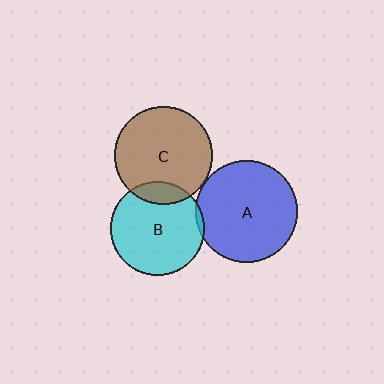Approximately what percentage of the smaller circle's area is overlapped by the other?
Approximately 5%.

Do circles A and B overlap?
Yes.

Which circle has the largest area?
Circle A (blue).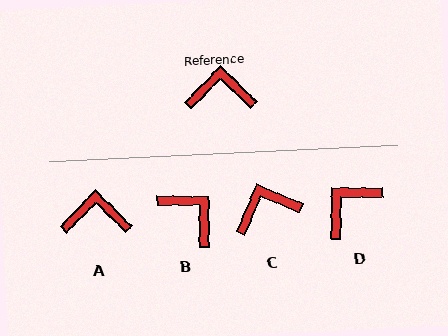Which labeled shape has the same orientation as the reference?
A.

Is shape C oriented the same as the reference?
No, it is off by about 22 degrees.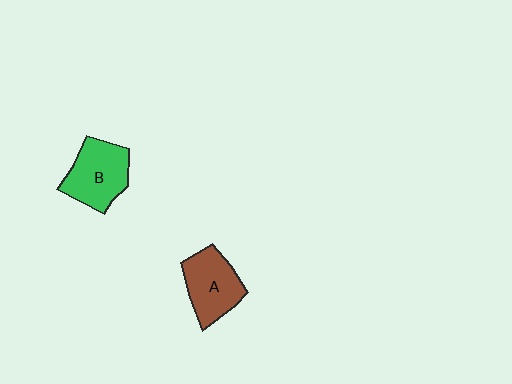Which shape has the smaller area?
Shape A (brown).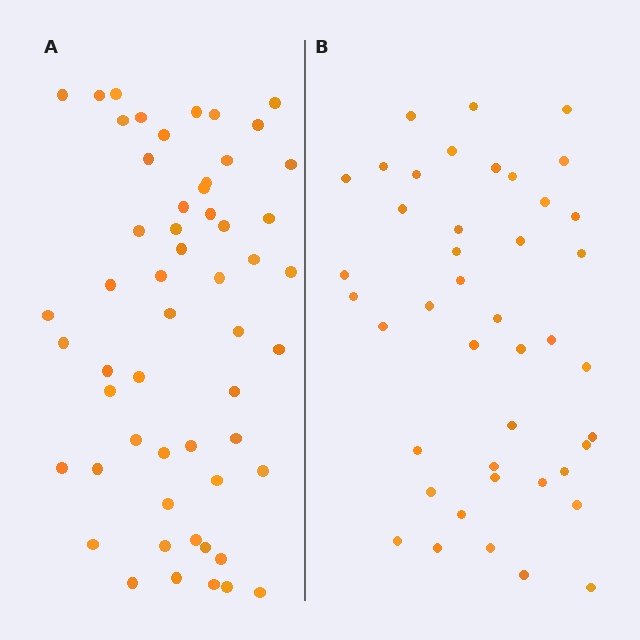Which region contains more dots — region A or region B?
Region A (the left region) has more dots.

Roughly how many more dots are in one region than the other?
Region A has roughly 12 or so more dots than region B.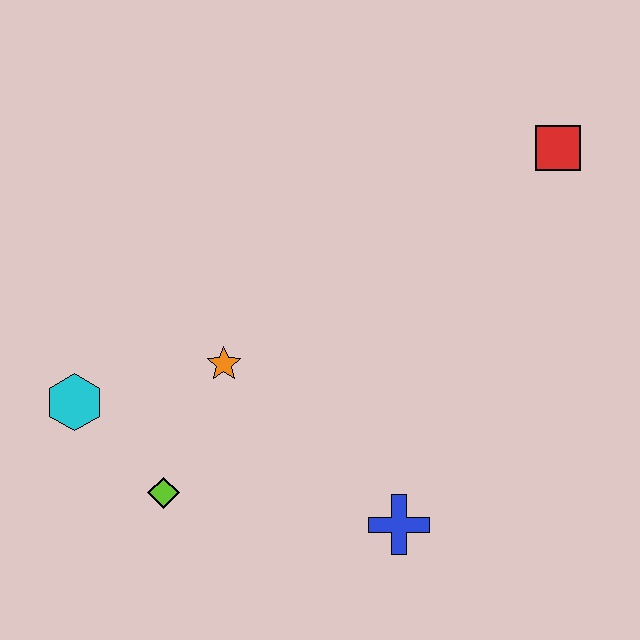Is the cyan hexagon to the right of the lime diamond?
No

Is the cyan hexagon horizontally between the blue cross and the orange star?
No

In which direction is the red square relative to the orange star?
The red square is to the right of the orange star.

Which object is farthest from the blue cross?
The red square is farthest from the blue cross.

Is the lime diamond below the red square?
Yes